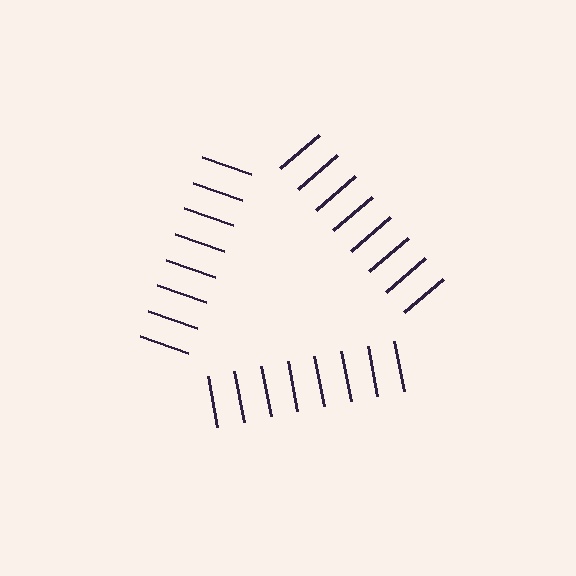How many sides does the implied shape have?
3 sides — the line-ends trace a triangle.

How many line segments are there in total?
24 — 8 along each of the 3 edges.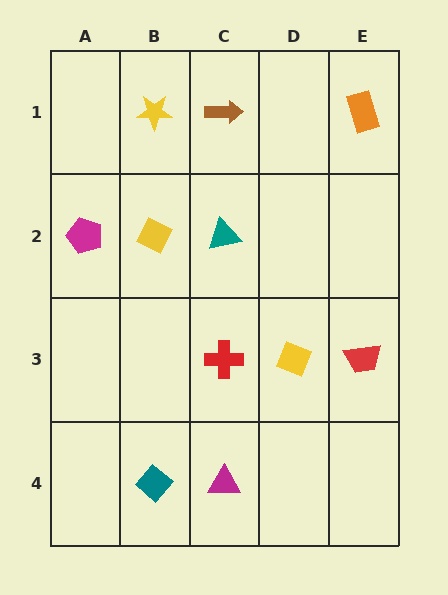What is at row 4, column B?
A teal diamond.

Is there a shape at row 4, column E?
No, that cell is empty.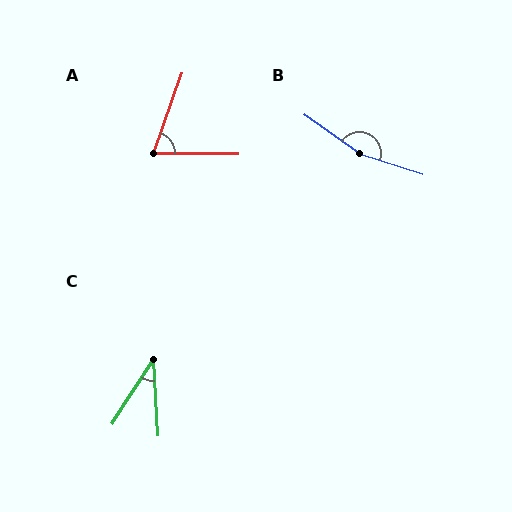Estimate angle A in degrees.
Approximately 71 degrees.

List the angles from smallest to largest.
C (36°), A (71°), B (163°).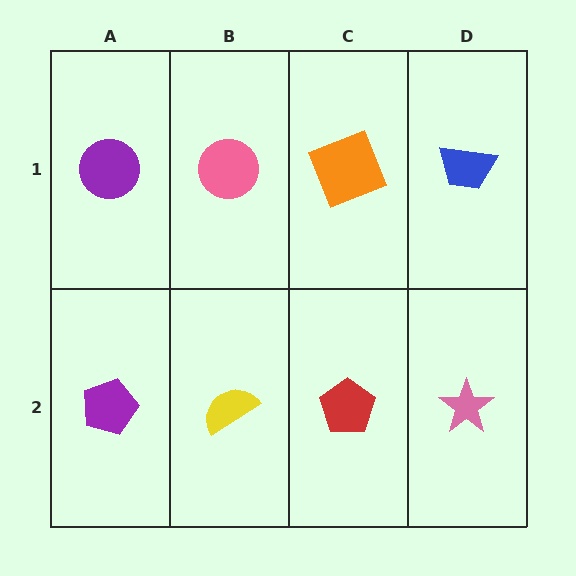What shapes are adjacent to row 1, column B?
A yellow semicircle (row 2, column B), a purple circle (row 1, column A), an orange square (row 1, column C).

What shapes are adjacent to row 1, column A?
A purple pentagon (row 2, column A), a pink circle (row 1, column B).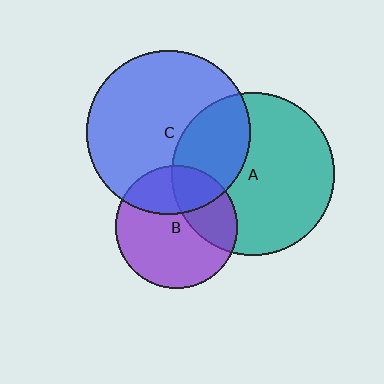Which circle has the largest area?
Circle C (blue).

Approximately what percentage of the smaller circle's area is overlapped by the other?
Approximately 30%.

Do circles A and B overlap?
Yes.